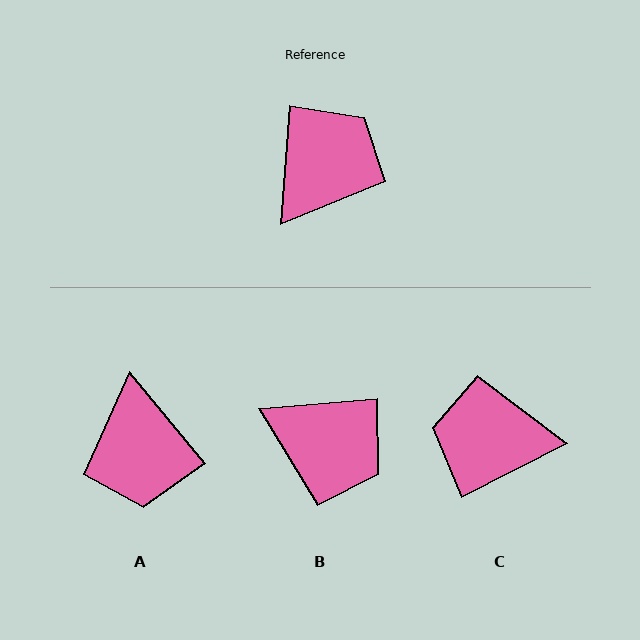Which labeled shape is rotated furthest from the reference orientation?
A, about 136 degrees away.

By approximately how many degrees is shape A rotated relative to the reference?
Approximately 136 degrees clockwise.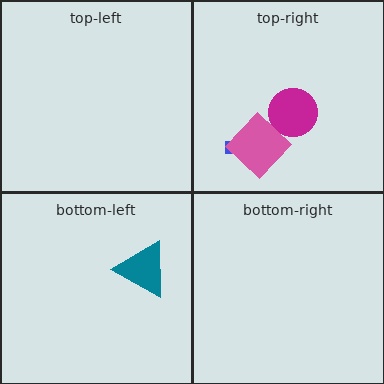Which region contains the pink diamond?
The top-right region.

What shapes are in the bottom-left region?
The teal triangle.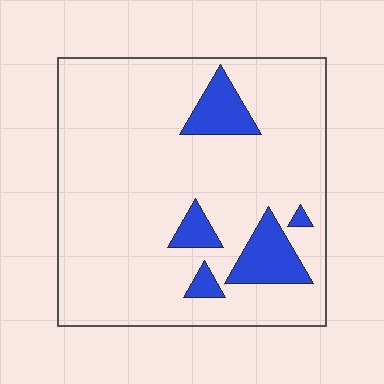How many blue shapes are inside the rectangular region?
5.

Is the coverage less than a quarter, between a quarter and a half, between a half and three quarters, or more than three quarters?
Less than a quarter.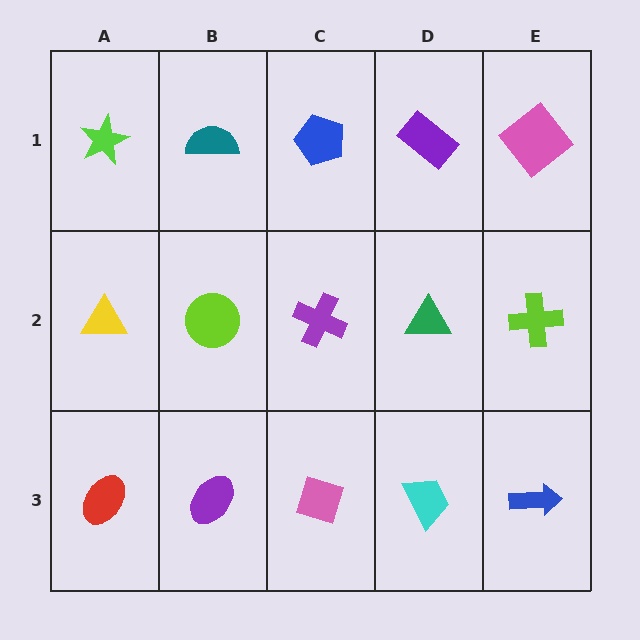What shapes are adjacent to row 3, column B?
A lime circle (row 2, column B), a red ellipse (row 3, column A), a pink diamond (row 3, column C).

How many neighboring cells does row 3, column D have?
3.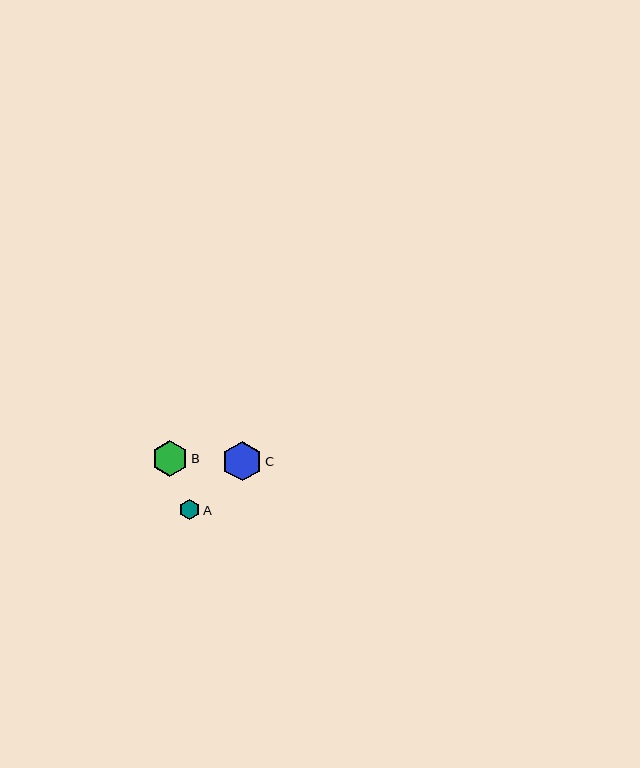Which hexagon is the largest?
Hexagon C is the largest with a size of approximately 40 pixels.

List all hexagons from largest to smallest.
From largest to smallest: C, B, A.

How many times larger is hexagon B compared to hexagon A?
Hexagon B is approximately 1.8 times the size of hexagon A.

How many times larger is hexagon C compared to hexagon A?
Hexagon C is approximately 2.0 times the size of hexagon A.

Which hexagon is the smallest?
Hexagon A is the smallest with a size of approximately 20 pixels.